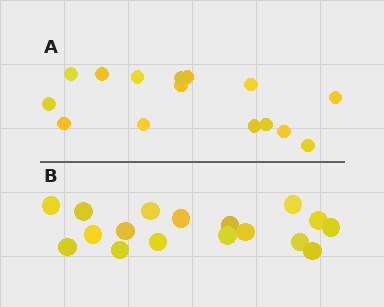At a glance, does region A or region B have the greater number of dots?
Region B (the bottom region) has more dots.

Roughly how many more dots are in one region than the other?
Region B has just a few more — roughly 2 or 3 more dots than region A.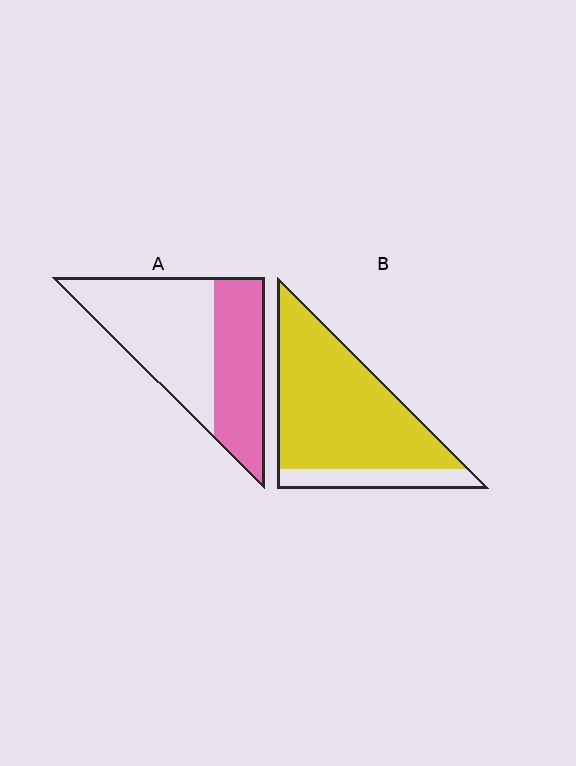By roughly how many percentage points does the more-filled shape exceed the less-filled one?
By roughly 40 percentage points (B over A).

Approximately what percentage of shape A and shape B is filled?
A is approximately 40% and B is approximately 80%.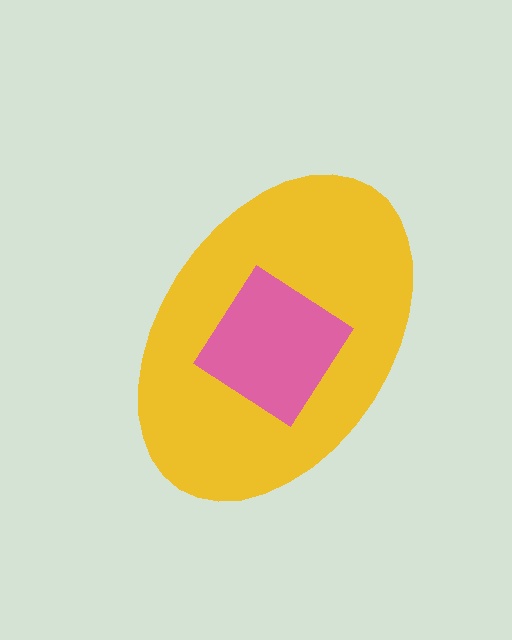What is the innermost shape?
The pink diamond.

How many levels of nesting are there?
2.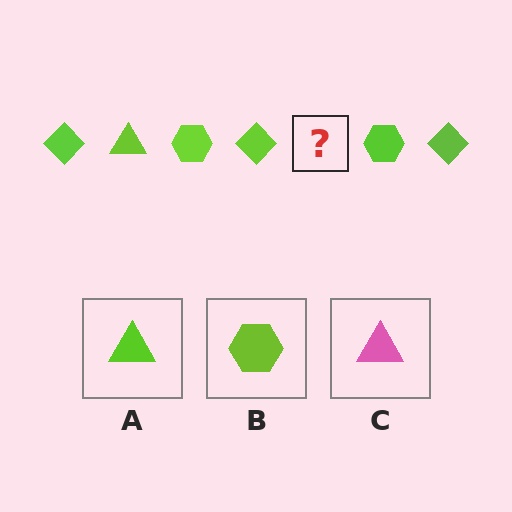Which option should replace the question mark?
Option A.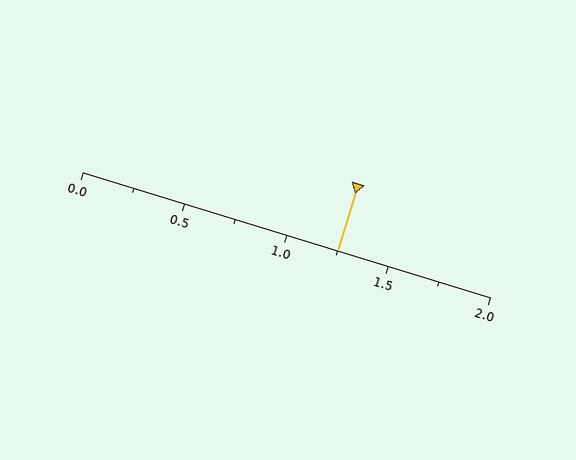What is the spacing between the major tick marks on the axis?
The major ticks are spaced 0.5 apart.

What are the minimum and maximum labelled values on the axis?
The axis runs from 0.0 to 2.0.